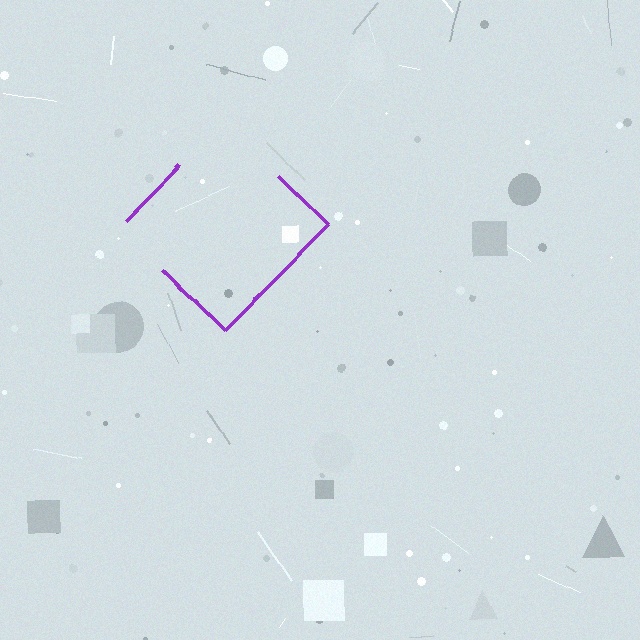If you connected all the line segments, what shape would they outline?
They would outline a diamond.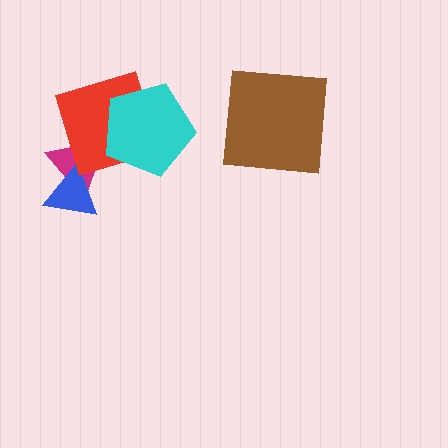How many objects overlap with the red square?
2 objects overlap with the red square.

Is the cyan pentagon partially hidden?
No, no other shape covers it.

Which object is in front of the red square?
The cyan pentagon is in front of the red square.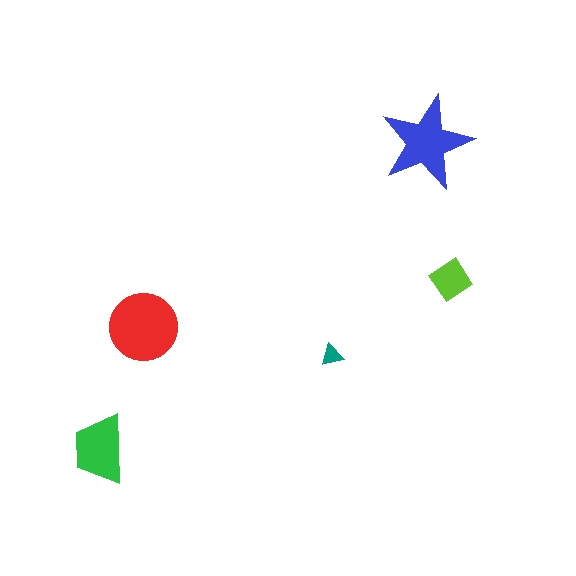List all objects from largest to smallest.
The red circle, the blue star, the green trapezoid, the lime diamond, the teal triangle.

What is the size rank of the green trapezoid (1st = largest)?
3rd.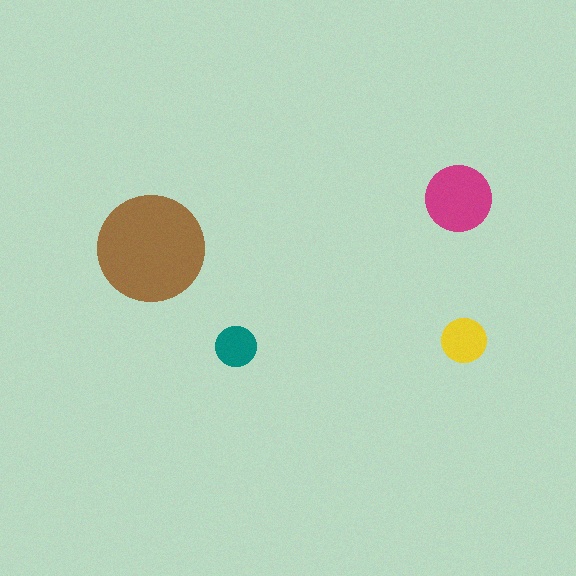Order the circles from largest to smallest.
the brown one, the magenta one, the yellow one, the teal one.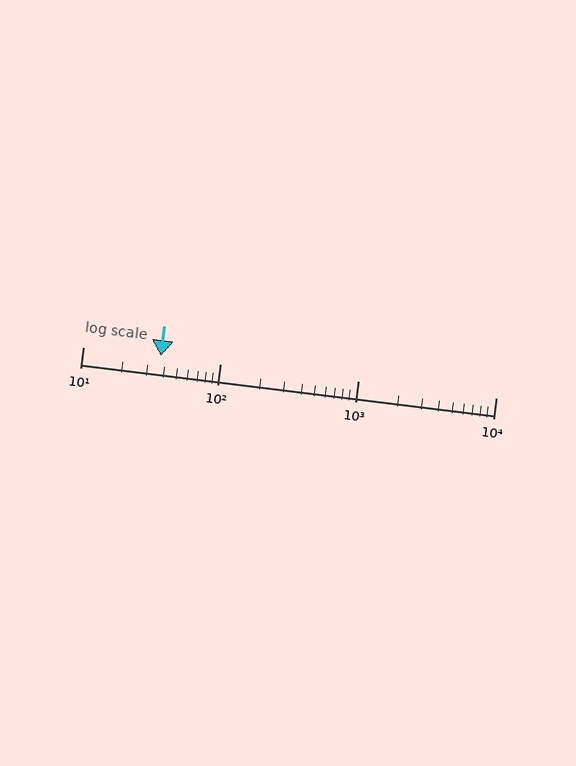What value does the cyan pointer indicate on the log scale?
The pointer indicates approximately 37.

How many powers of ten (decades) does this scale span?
The scale spans 3 decades, from 10 to 10000.